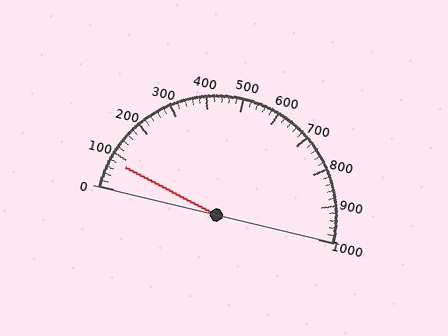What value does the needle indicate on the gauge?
The needle indicates approximately 80.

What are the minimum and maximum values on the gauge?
The gauge ranges from 0 to 1000.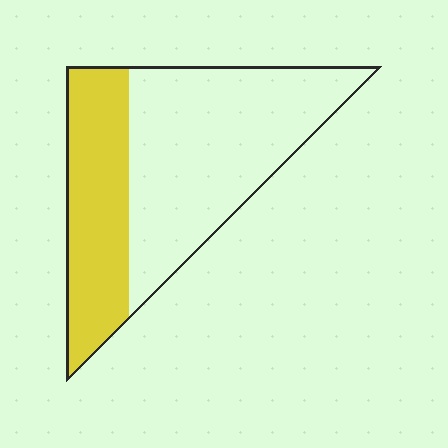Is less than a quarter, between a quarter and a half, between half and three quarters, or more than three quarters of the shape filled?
Between a quarter and a half.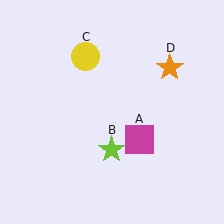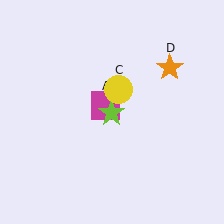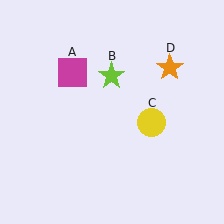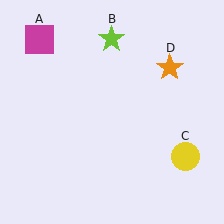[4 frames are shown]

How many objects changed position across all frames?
3 objects changed position: magenta square (object A), lime star (object B), yellow circle (object C).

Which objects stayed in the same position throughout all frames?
Orange star (object D) remained stationary.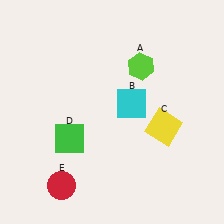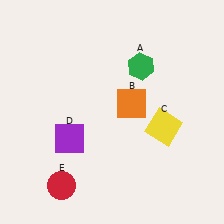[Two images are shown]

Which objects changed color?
A changed from lime to green. B changed from cyan to orange. D changed from green to purple.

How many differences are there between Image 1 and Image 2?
There are 3 differences between the two images.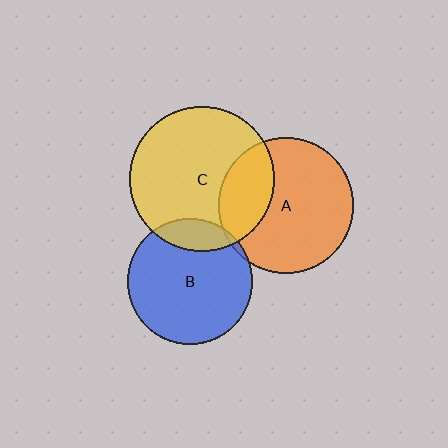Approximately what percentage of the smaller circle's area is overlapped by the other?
Approximately 25%.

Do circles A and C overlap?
Yes.